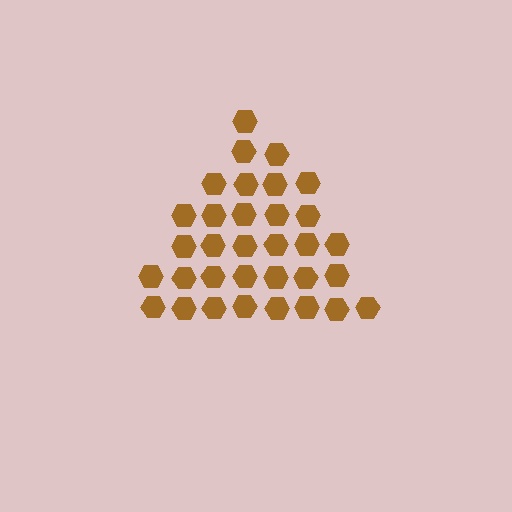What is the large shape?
The large shape is a triangle.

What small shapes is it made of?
It is made of small hexagons.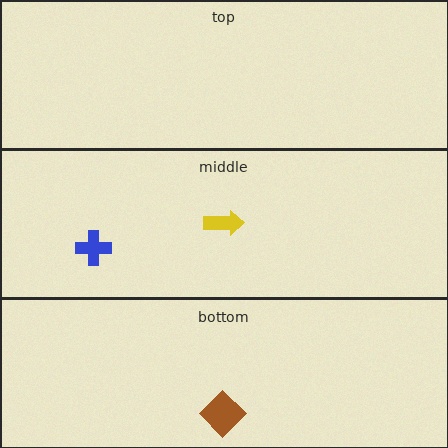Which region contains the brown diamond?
The bottom region.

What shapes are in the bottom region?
The brown diamond.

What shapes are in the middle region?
The yellow arrow, the blue cross.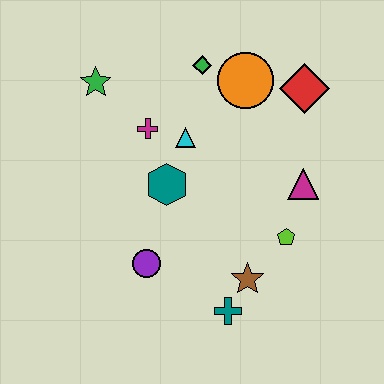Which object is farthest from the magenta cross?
The teal cross is farthest from the magenta cross.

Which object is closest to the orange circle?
The green diamond is closest to the orange circle.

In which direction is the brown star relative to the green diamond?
The brown star is below the green diamond.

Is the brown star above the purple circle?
No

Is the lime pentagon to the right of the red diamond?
No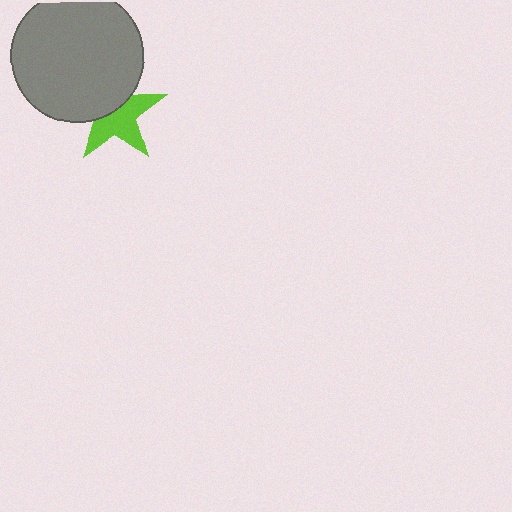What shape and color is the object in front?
The object in front is a gray circle.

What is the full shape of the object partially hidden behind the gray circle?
The partially hidden object is a lime star.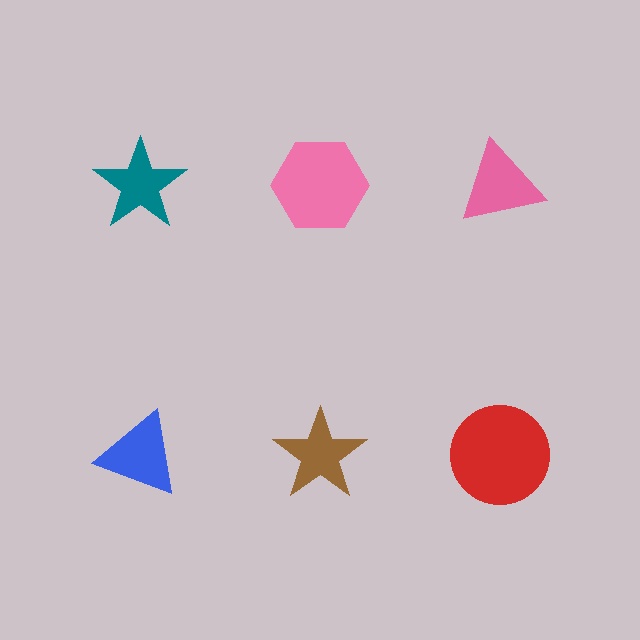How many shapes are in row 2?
3 shapes.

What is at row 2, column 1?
A blue triangle.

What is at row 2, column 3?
A red circle.